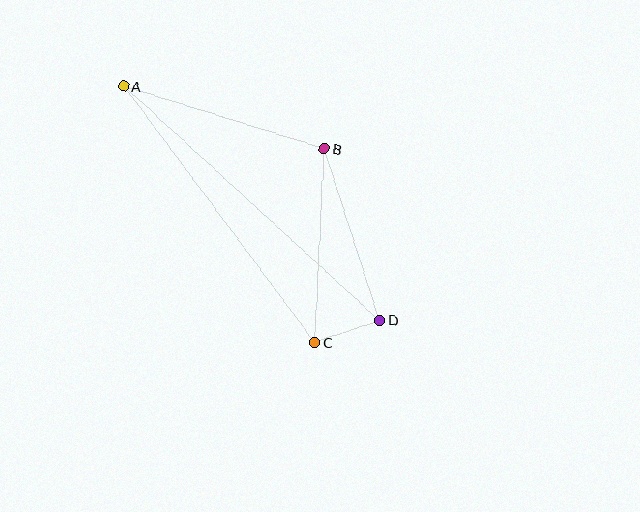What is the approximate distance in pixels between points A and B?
The distance between A and B is approximately 210 pixels.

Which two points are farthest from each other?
Points A and D are farthest from each other.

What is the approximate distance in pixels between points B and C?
The distance between B and C is approximately 194 pixels.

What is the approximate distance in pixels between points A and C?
The distance between A and C is approximately 320 pixels.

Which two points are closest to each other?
Points C and D are closest to each other.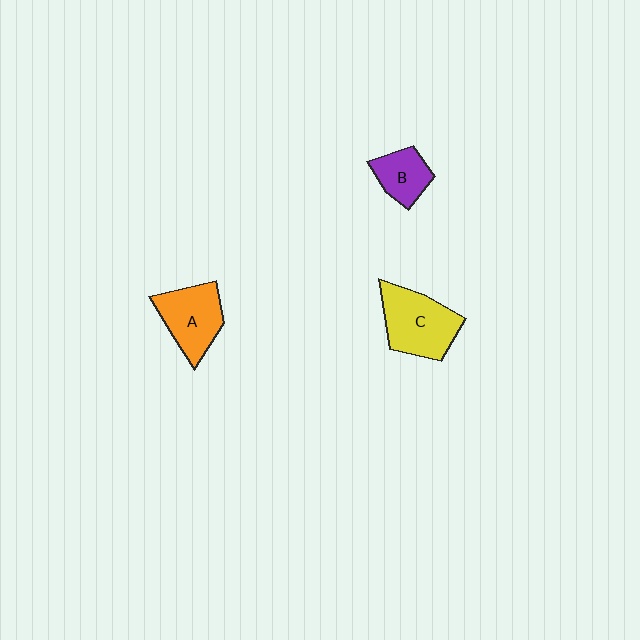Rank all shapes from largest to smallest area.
From largest to smallest: C (yellow), A (orange), B (purple).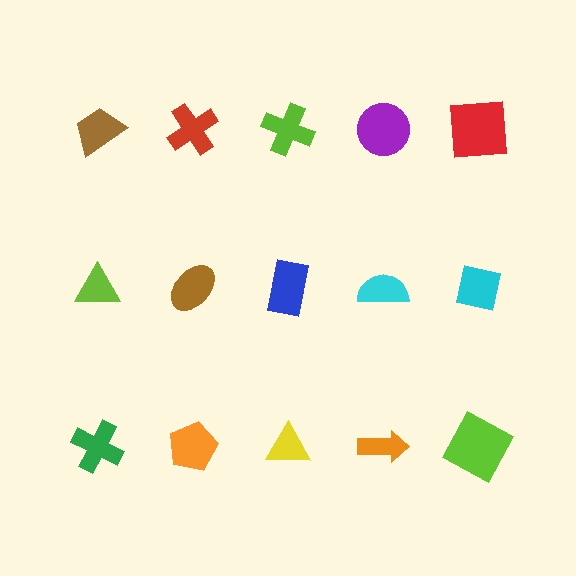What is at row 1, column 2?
A red cross.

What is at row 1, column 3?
A lime cross.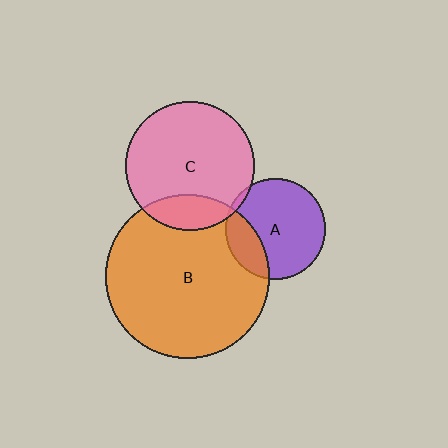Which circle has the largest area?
Circle B (orange).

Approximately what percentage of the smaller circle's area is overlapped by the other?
Approximately 20%.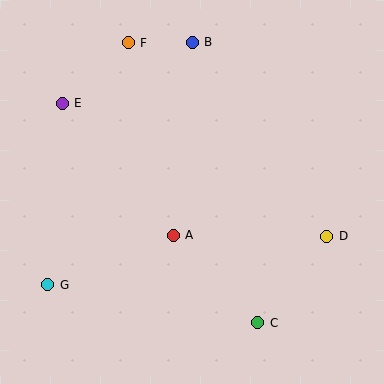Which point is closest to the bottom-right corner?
Point C is closest to the bottom-right corner.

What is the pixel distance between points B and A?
The distance between B and A is 194 pixels.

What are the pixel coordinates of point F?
Point F is at (128, 43).